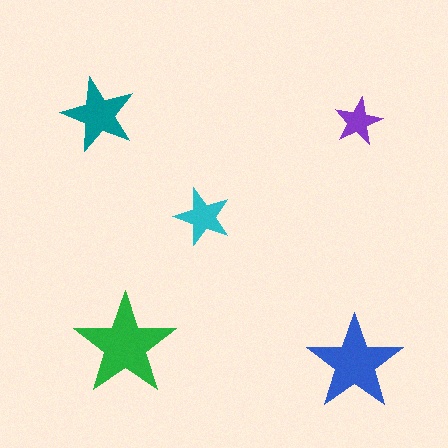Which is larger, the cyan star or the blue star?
The blue one.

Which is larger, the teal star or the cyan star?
The teal one.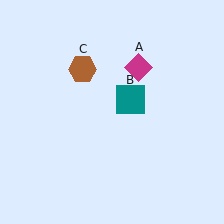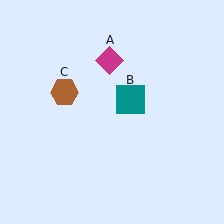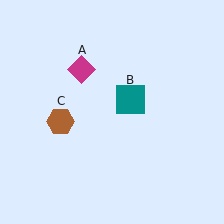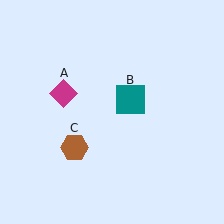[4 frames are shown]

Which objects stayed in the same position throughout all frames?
Teal square (object B) remained stationary.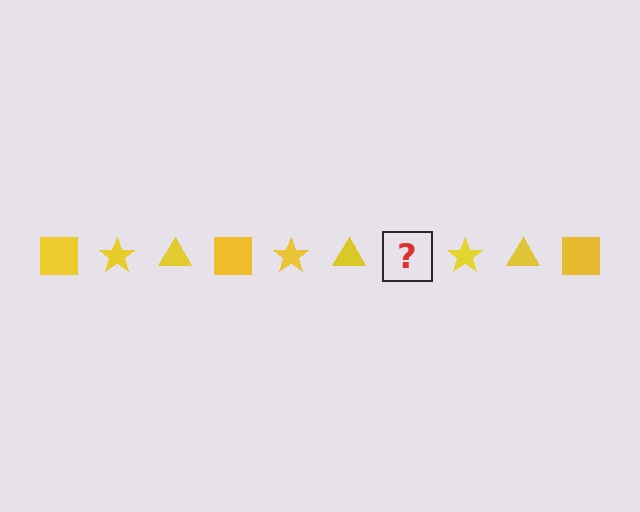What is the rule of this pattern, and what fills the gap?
The rule is that the pattern cycles through square, star, triangle shapes in yellow. The gap should be filled with a yellow square.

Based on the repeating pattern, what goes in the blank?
The blank should be a yellow square.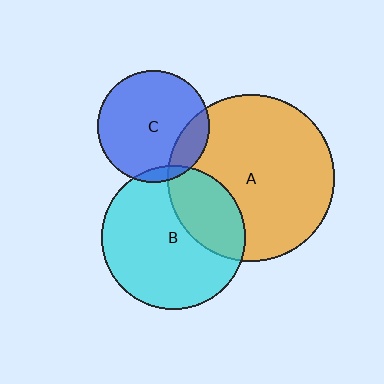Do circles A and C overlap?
Yes.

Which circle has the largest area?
Circle A (orange).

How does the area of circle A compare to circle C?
Approximately 2.2 times.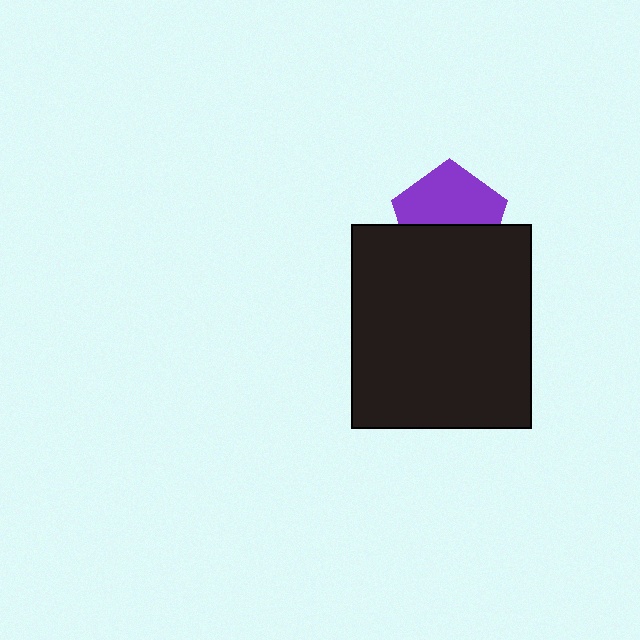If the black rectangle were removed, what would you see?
You would see the complete purple pentagon.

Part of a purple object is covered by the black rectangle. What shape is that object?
It is a pentagon.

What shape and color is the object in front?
The object in front is a black rectangle.